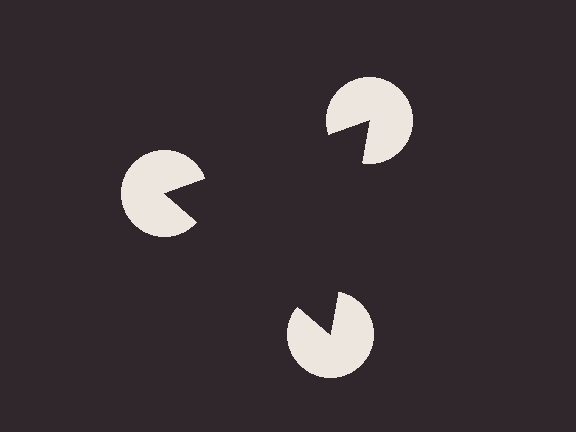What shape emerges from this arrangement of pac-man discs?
An illusory triangle — its edges are inferred from the aligned wedge cuts in the pac-man discs, not physically drawn.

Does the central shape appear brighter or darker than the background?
It typically appears slightly darker than the background, even though no actual brightness change is drawn.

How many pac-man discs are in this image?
There are 3 — one at each vertex of the illusory triangle.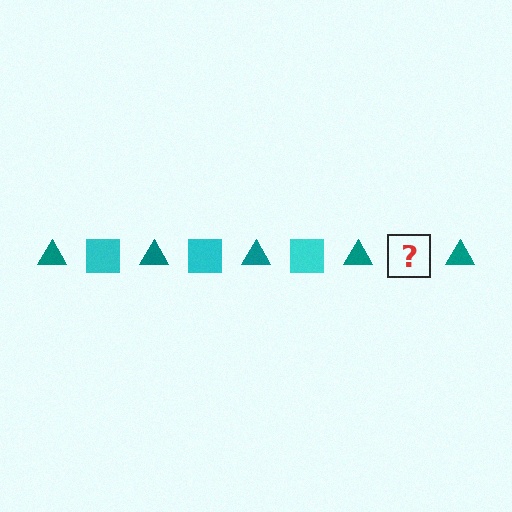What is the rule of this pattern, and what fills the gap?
The rule is that the pattern alternates between teal triangle and cyan square. The gap should be filled with a cyan square.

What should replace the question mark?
The question mark should be replaced with a cyan square.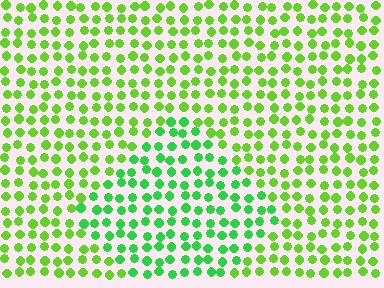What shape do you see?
I see a diamond.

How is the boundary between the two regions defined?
The boundary is defined purely by a slight shift in hue (about 29 degrees). Spacing, size, and orientation are identical on both sides.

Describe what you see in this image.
The image is filled with small lime elements in a uniform arrangement. A diamond-shaped region is visible where the elements are tinted to a slightly different hue, forming a subtle color boundary.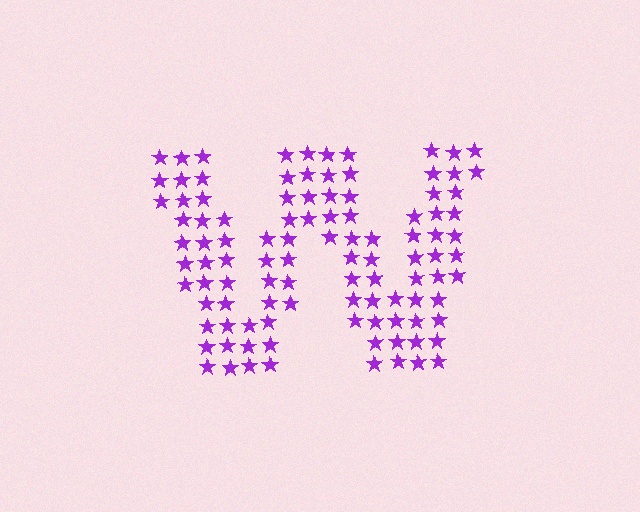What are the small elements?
The small elements are stars.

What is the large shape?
The large shape is the letter W.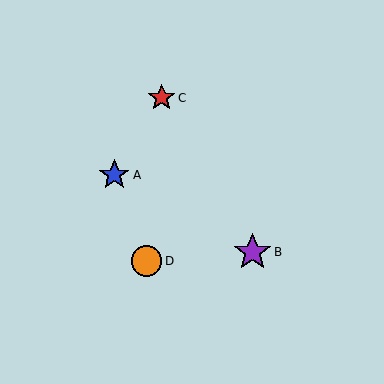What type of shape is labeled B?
Shape B is a purple star.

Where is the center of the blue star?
The center of the blue star is at (114, 175).